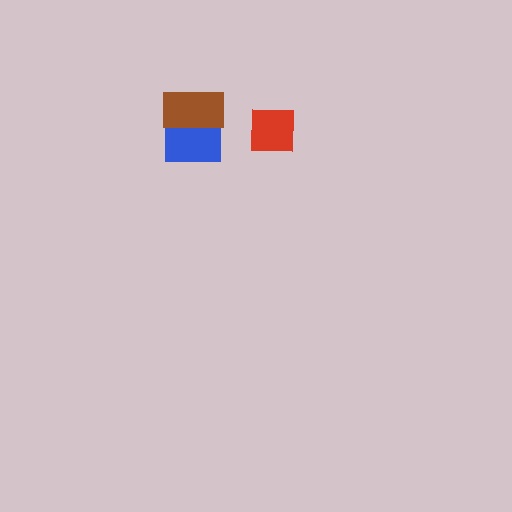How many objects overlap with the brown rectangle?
1 object overlaps with the brown rectangle.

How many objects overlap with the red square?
0 objects overlap with the red square.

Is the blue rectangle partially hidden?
Yes, it is partially covered by another shape.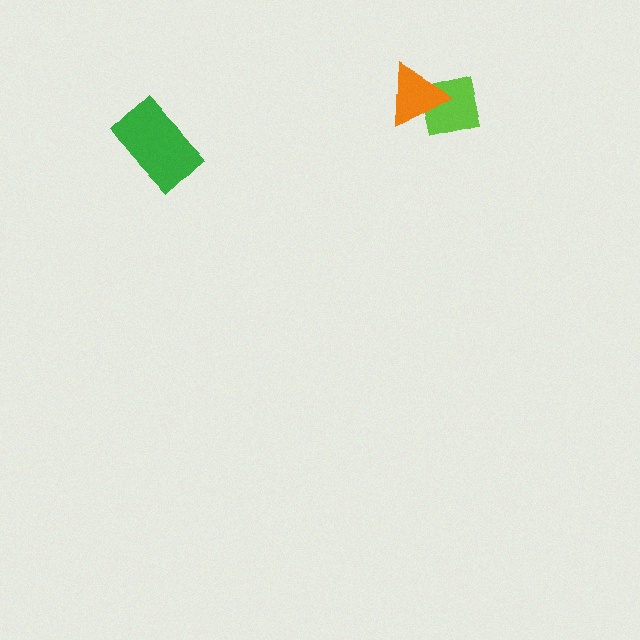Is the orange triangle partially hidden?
No, no other shape covers it.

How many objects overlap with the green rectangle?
0 objects overlap with the green rectangle.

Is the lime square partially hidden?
Yes, it is partially covered by another shape.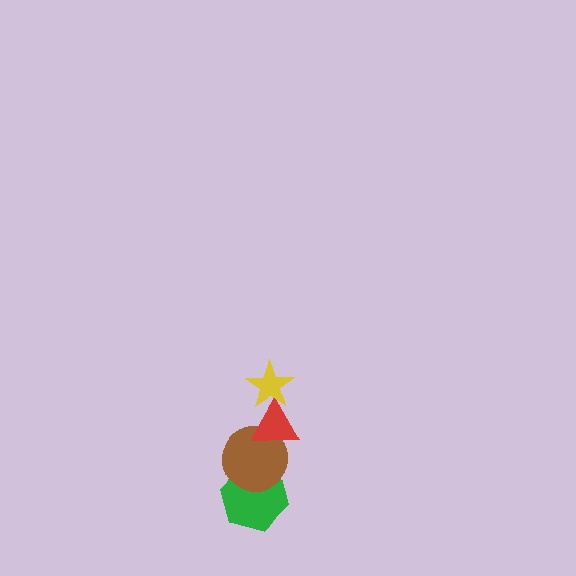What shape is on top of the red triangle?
The yellow star is on top of the red triangle.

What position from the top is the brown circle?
The brown circle is 3rd from the top.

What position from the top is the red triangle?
The red triangle is 2nd from the top.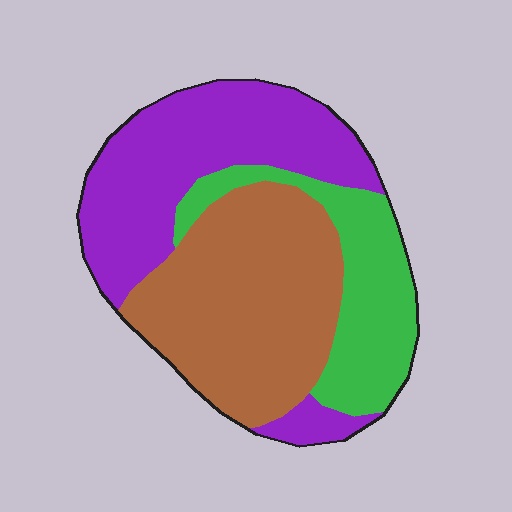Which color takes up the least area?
Green, at roughly 20%.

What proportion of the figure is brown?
Brown takes up between a third and a half of the figure.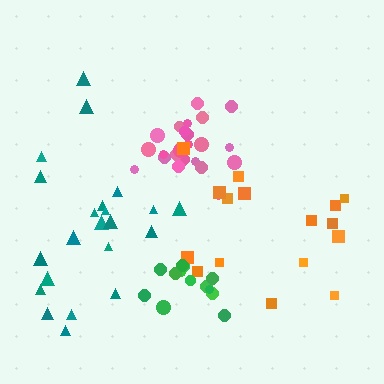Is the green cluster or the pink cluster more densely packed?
Pink.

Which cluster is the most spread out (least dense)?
Orange.